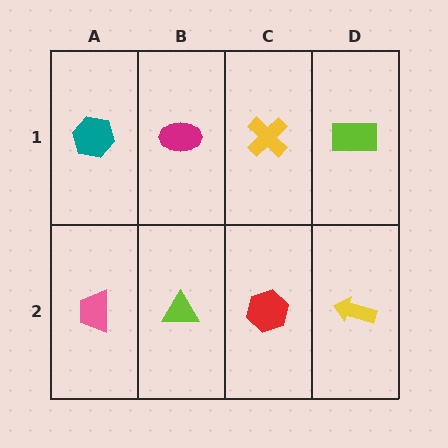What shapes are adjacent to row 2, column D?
A lime rectangle (row 1, column D), a red hexagon (row 2, column C).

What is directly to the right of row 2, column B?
A red hexagon.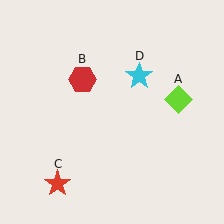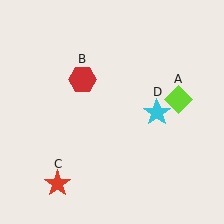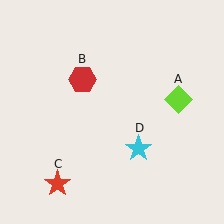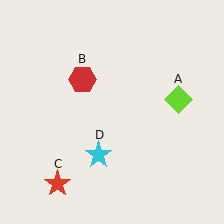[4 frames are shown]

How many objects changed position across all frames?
1 object changed position: cyan star (object D).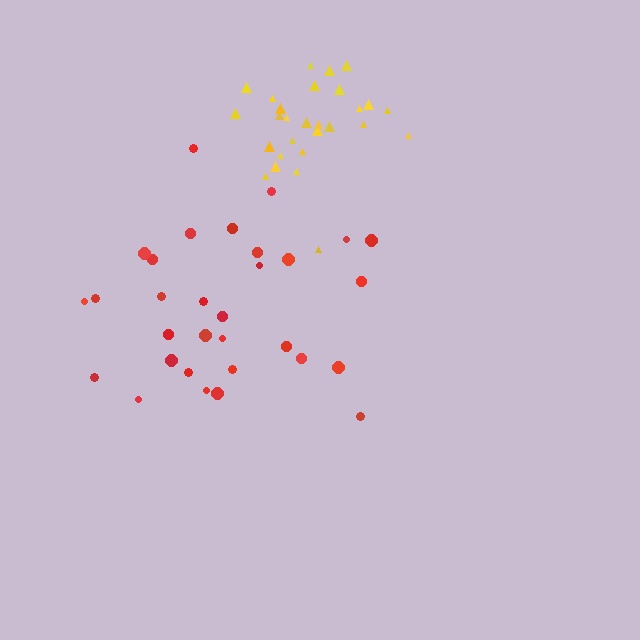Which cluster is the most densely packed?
Yellow.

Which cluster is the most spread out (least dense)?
Red.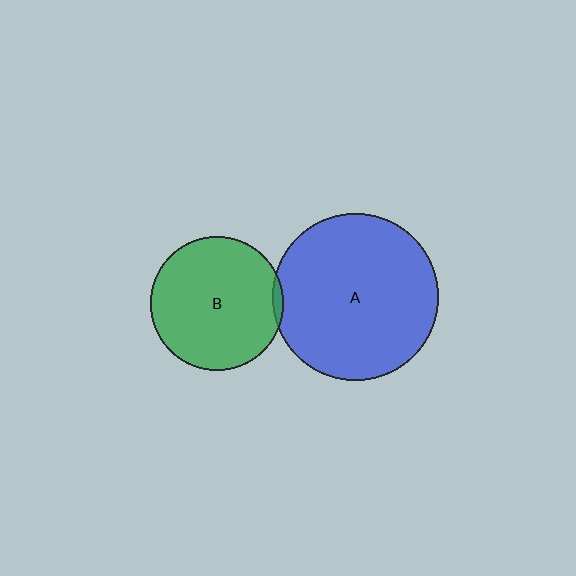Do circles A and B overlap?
Yes.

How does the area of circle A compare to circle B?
Approximately 1.6 times.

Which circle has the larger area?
Circle A (blue).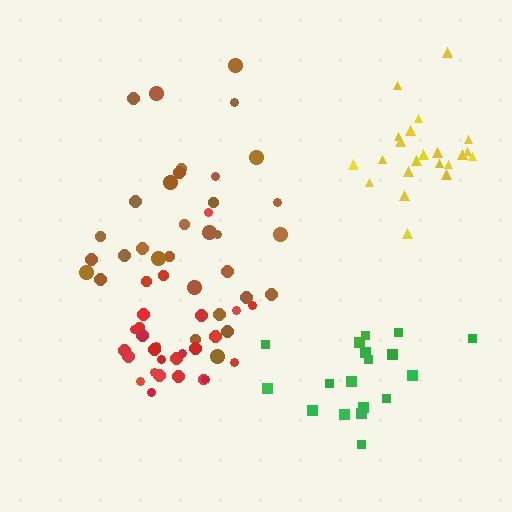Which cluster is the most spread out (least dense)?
Brown.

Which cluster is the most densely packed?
Red.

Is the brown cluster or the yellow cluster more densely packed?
Yellow.